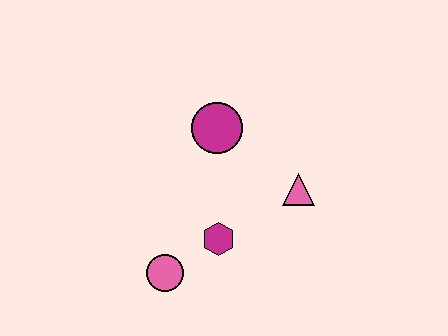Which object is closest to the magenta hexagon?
The pink circle is closest to the magenta hexagon.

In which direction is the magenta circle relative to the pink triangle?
The magenta circle is to the left of the pink triangle.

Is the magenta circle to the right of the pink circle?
Yes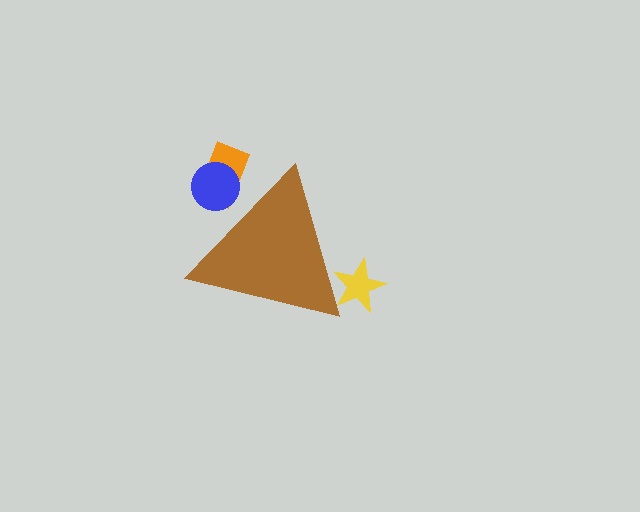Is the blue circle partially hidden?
Yes, the blue circle is partially hidden behind the brown triangle.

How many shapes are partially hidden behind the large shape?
3 shapes are partially hidden.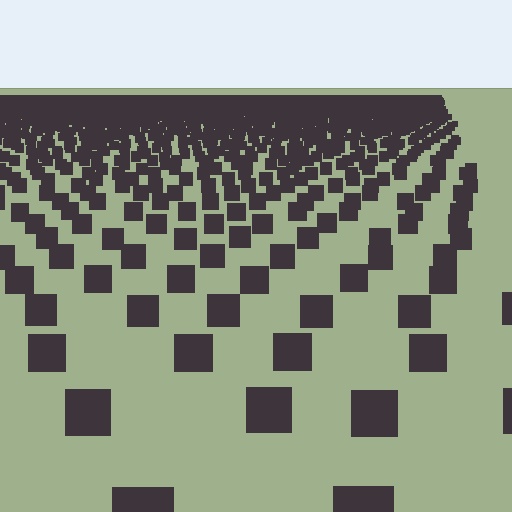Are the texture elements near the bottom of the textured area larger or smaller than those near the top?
Larger. Near the bottom, elements are closer to the viewer and appear at a bigger on-screen size.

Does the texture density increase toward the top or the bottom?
Density increases toward the top.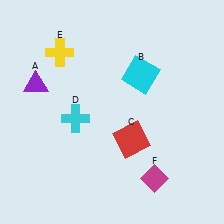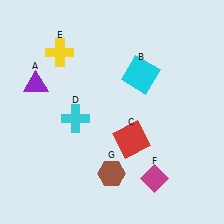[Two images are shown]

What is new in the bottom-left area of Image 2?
A brown hexagon (G) was added in the bottom-left area of Image 2.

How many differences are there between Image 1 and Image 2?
There is 1 difference between the two images.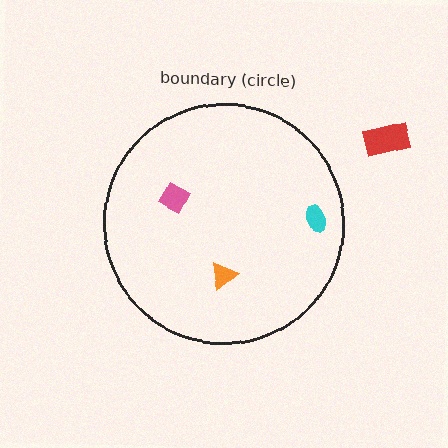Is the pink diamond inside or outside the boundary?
Inside.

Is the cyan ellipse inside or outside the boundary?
Inside.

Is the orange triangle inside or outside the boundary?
Inside.